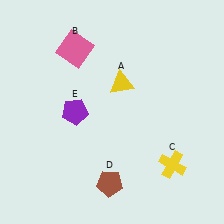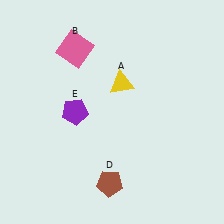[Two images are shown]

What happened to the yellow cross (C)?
The yellow cross (C) was removed in Image 2. It was in the bottom-right area of Image 1.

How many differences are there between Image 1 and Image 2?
There is 1 difference between the two images.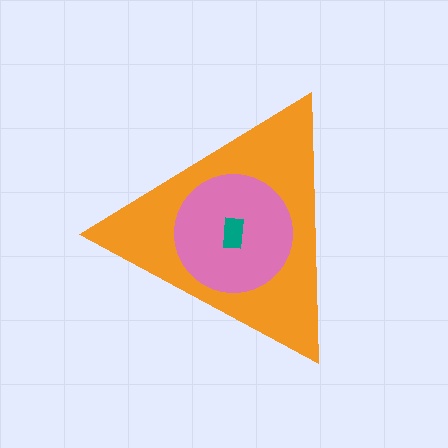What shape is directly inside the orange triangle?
The pink circle.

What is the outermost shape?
The orange triangle.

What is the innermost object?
The teal rectangle.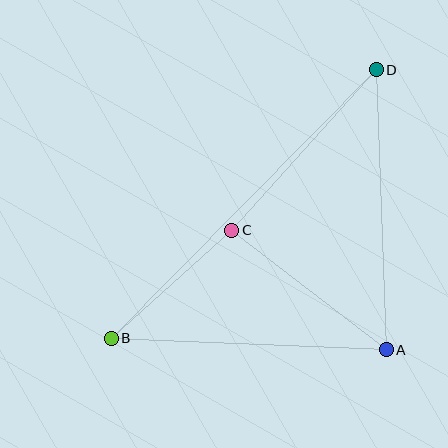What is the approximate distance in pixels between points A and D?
The distance between A and D is approximately 280 pixels.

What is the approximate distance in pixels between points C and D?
The distance between C and D is approximately 216 pixels.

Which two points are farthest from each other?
Points B and D are farthest from each other.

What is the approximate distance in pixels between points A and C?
The distance between A and C is approximately 196 pixels.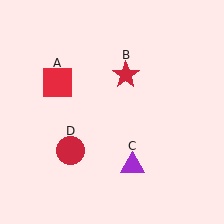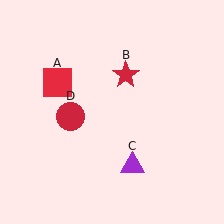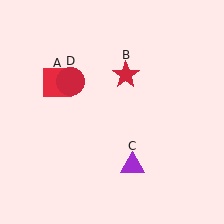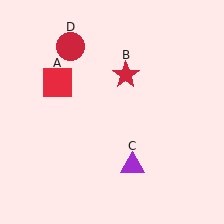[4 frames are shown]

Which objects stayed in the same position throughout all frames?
Red square (object A) and red star (object B) and purple triangle (object C) remained stationary.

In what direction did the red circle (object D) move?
The red circle (object D) moved up.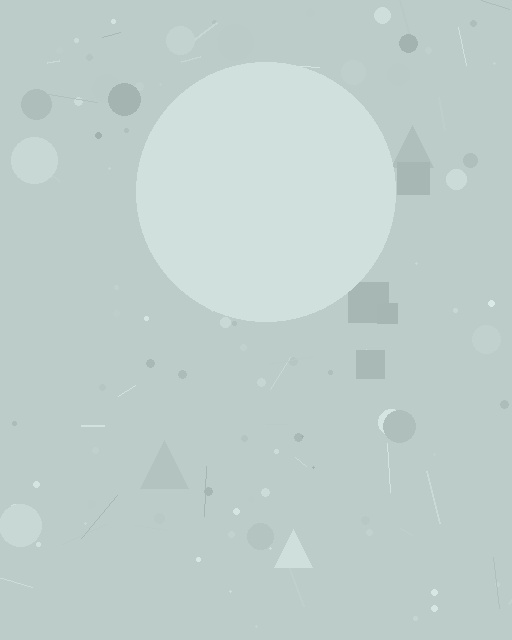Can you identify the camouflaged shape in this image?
The camouflaged shape is a circle.